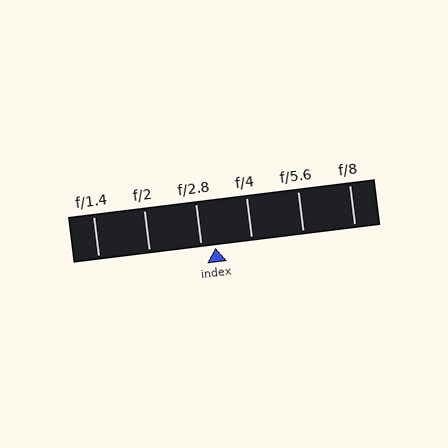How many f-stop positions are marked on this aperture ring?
There are 6 f-stop positions marked.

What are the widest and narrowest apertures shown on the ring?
The widest aperture shown is f/1.4 and the narrowest is f/8.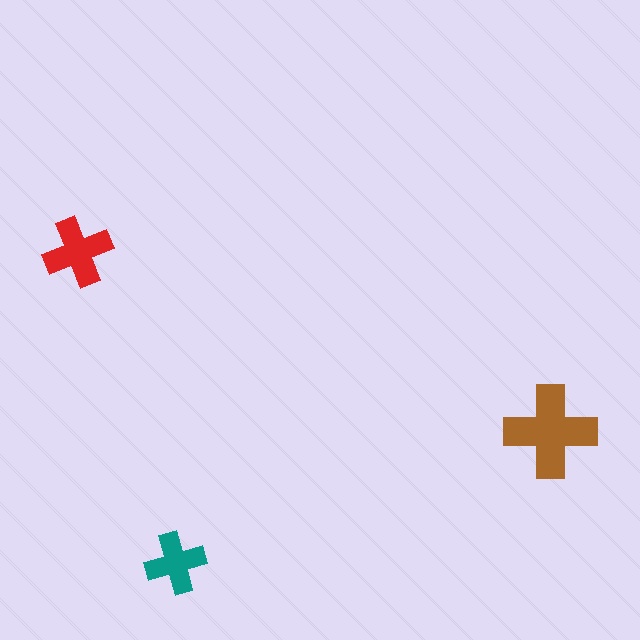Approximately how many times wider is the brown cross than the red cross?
About 1.5 times wider.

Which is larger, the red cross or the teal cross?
The red one.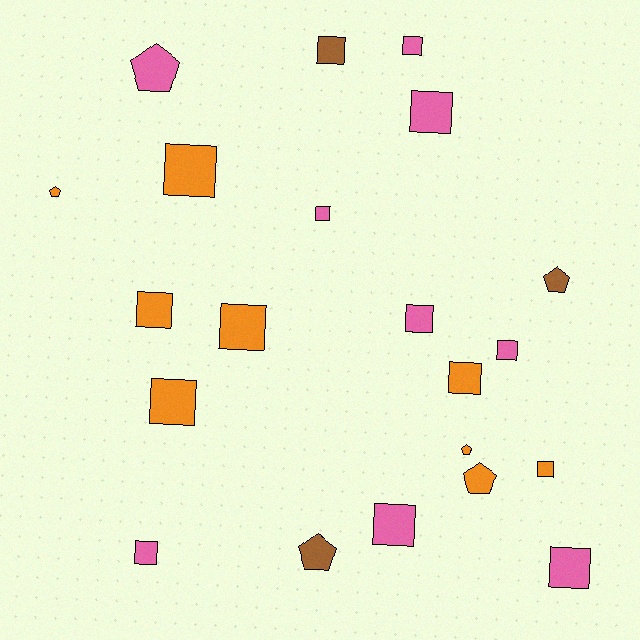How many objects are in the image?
There are 21 objects.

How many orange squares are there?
There are 6 orange squares.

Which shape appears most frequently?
Square, with 15 objects.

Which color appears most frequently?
Orange, with 9 objects.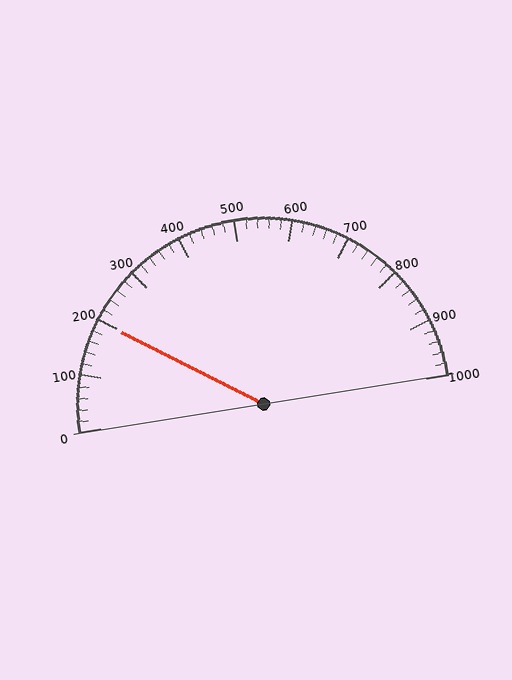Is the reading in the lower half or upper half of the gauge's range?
The reading is in the lower half of the range (0 to 1000).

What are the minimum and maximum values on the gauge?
The gauge ranges from 0 to 1000.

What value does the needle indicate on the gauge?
The needle indicates approximately 200.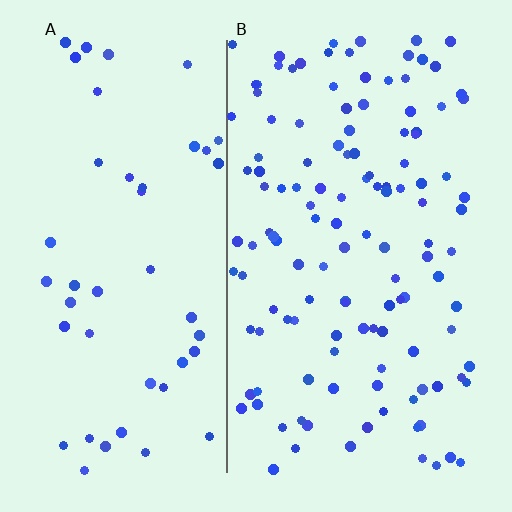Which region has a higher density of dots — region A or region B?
B (the right).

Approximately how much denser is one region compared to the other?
Approximately 2.7× — region B over region A.